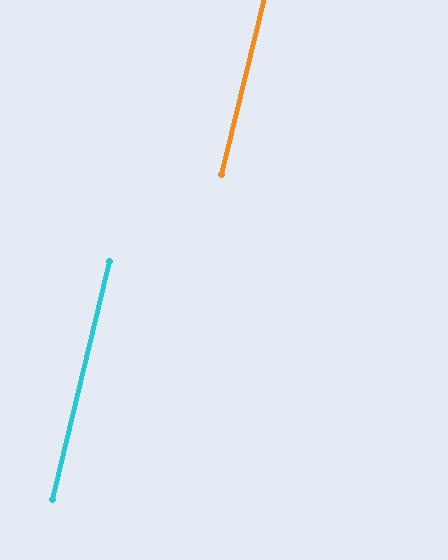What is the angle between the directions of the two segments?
Approximately 0 degrees.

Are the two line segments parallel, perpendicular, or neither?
Parallel — their directions differ by only 0.1°.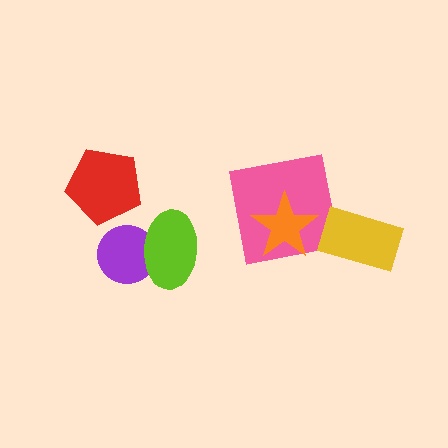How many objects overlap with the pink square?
1 object overlaps with the pink square.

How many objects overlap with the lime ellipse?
1 object overlaps with the lime ellipse.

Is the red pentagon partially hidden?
No, no other shape covers it.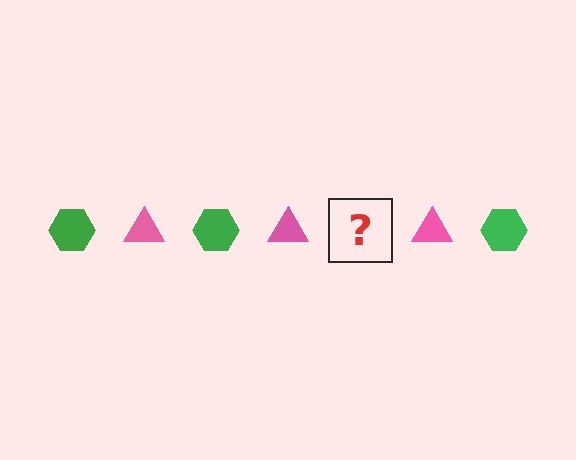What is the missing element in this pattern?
The missing element is a green hexagon.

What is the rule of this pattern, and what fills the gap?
The rule is that the pattern alternates between green hexagon and pink triangle. The gap should be filled with a green hexagon.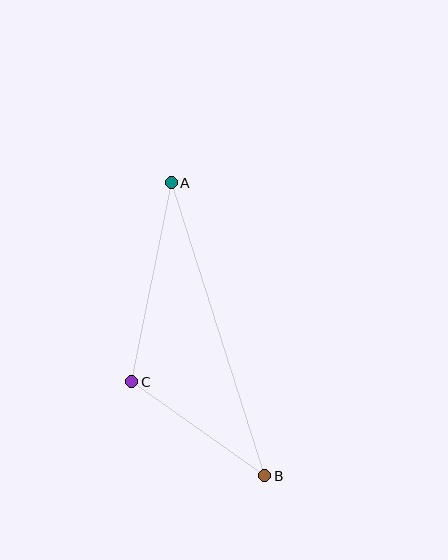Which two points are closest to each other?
Points B and C are closest to each other.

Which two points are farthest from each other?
Points A and B are farthest from each other.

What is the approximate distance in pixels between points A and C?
The distance between A and C is approximately 203 pixels.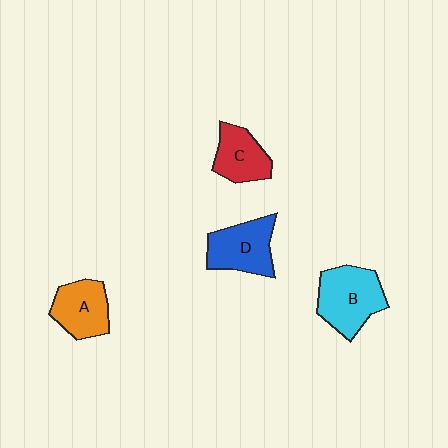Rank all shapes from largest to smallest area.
From largest to smallest: B (cyan), D (blue), A (orange), C (red).